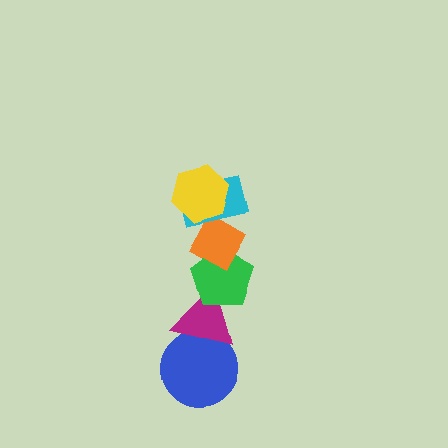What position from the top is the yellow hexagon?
The yellow hexagon is 1st from the top.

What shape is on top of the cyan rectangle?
The yellow hexagon is on top of the cyan rectangle.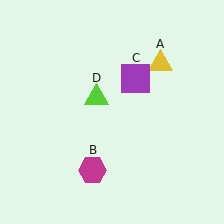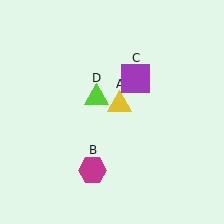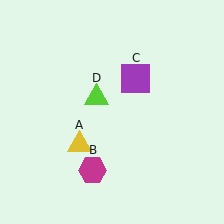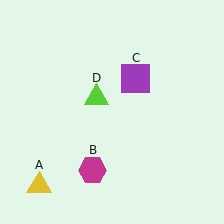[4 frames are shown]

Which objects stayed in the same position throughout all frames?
Magenta hexagon (object B) and purple square (object C) and lime triangle (object D) remained stationary.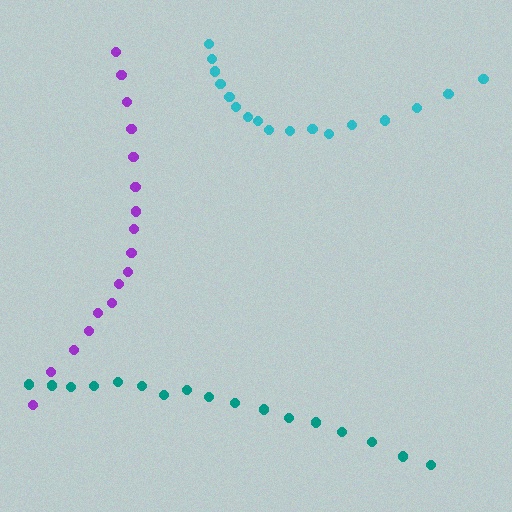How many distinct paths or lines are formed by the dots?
There are 3 distinct paths.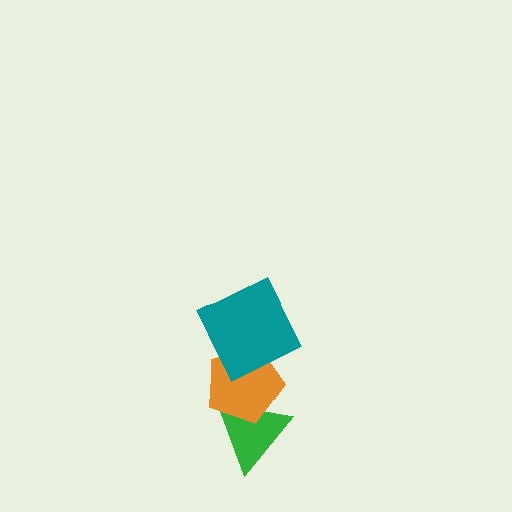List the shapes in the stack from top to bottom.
From top to bottom: the teal square, the orange pentagon, the green triangle.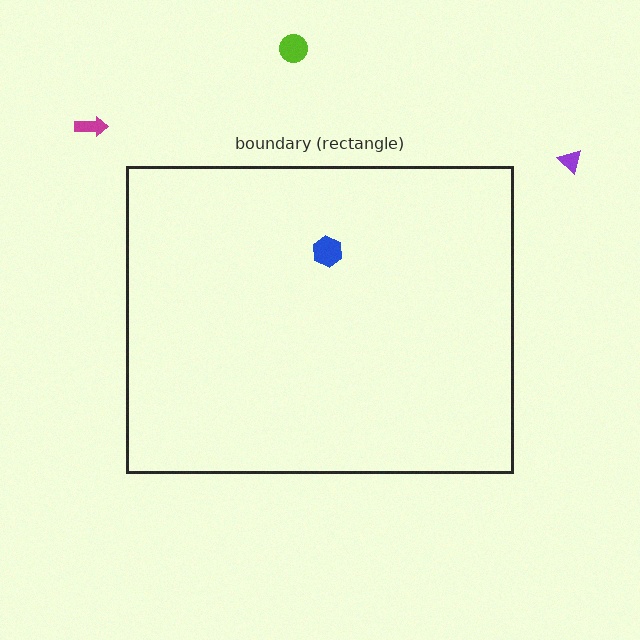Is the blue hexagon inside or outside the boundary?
Inside.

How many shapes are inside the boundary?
1 inside, 3 outside.